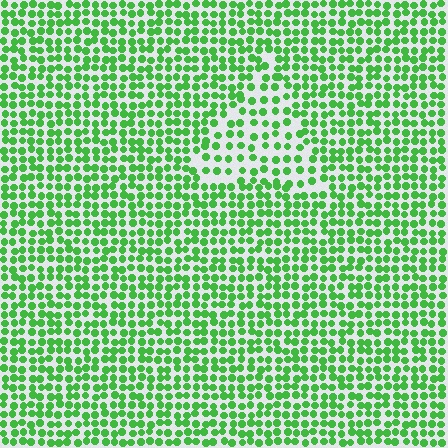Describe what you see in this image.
The image contains small green elements arranged at two different densities. A triangle-shaped region is visible where the elements are less densely packed than the surrounding area.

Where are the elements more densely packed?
The elements are more densely packed outside the triangle boundary.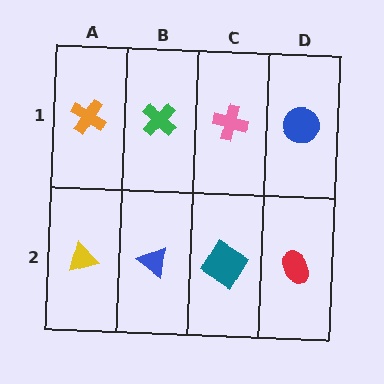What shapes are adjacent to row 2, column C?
A pink cross (row 1, column C), a blue triangle (row 2, column B), a red ellipse (row 2, column D).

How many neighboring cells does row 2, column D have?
2.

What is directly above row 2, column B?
A green cross.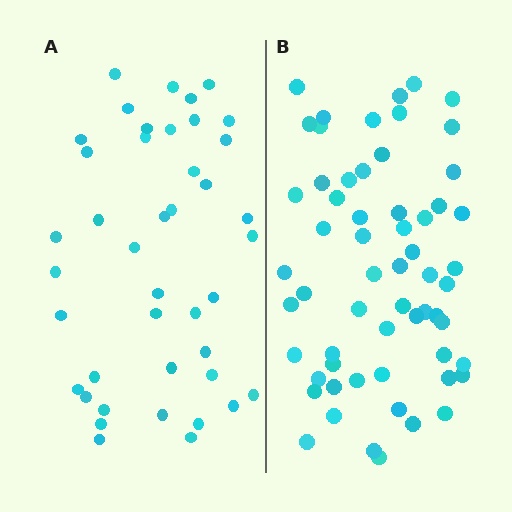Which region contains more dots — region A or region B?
Region B (the right region) has more dots.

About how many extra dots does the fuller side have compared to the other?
Region B has approximately 20 more dots than region A.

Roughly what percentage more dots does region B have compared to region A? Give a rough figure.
About 45% more.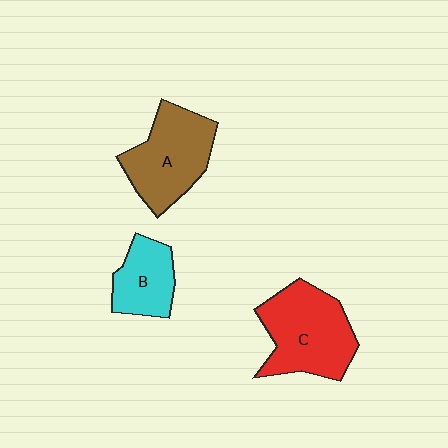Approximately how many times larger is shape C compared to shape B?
Approximately 1.7 times.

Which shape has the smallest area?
Shape B (cyan).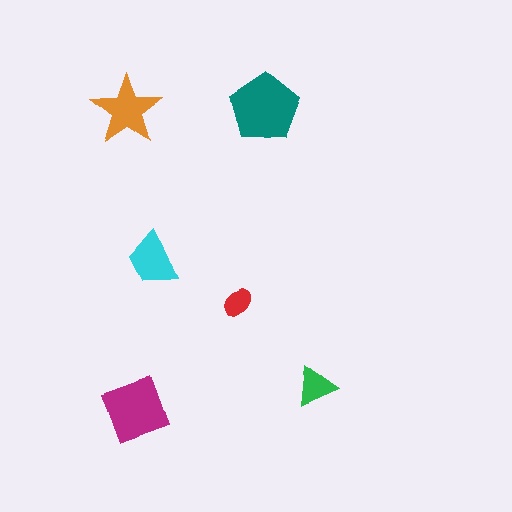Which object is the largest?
The teal pentagon.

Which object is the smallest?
The red ellipse.